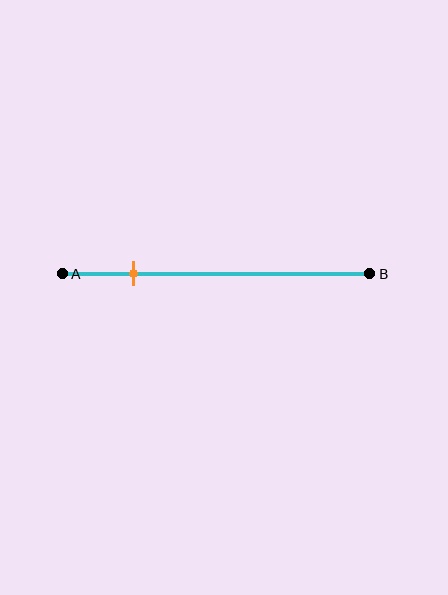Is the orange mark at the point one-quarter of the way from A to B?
Yes, the mark is approximately at the one-quarter point.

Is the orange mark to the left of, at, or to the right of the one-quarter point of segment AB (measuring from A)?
The orange mark is approximately at the one-quarter point of segment AB.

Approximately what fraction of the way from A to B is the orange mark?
The orange mark is approximately 25% of the way from A to B.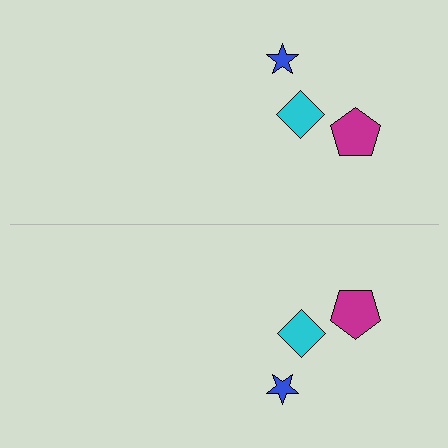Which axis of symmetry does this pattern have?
The pattern has a horizontal axis of symmetry running through the center of the image.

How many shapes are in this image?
There are 6 shapes in this image.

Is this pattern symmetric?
Yes, this pattern has bilateral (reflection) symmetry.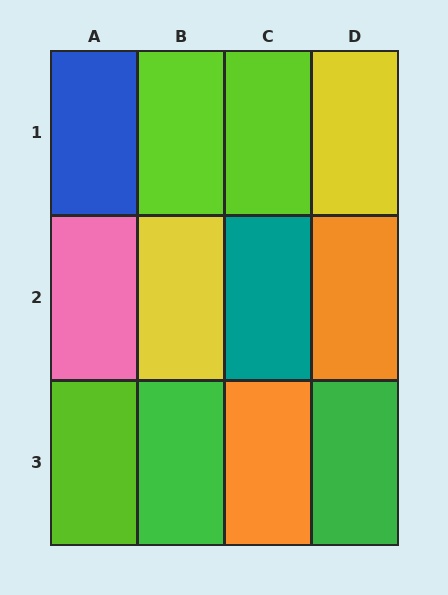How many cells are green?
2 cells are green.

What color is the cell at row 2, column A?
Pink.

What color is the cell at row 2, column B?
Yellow.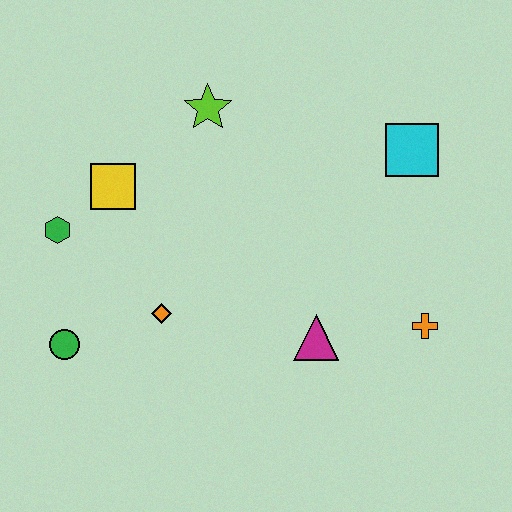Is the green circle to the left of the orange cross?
Yes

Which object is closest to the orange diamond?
The green circle is closest to the orange diamond.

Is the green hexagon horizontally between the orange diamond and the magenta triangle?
No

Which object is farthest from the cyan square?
The green circle is farthest from the cyan square.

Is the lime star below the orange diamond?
No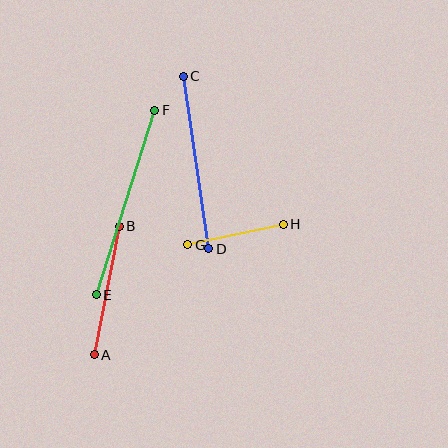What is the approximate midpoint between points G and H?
The midpoint is at approximately (235, 234) pixels.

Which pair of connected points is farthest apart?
Points E and F are farthest apart.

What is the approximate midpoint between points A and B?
The midpoint is at approximately (107, 291) pixels.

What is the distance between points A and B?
The distance is approximately 131 pixels.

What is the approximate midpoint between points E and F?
The midpoint is at approximately (125, 203) pixels.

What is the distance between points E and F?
The distance is approximately 193 pixels.